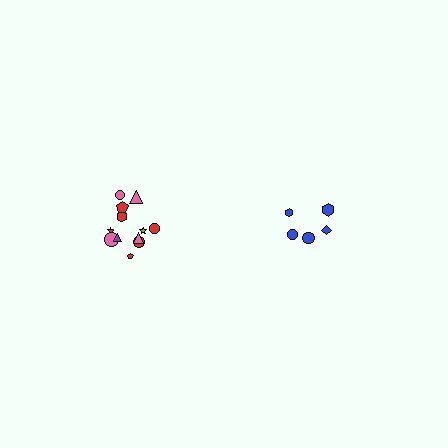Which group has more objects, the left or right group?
The left group.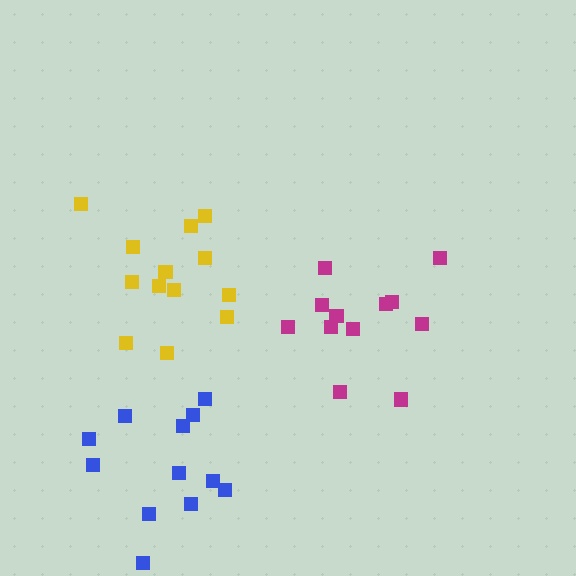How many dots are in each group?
Group 1: 13 dots, Group 2: 12 dots, Group 3: 12 dots (37 total).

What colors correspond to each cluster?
The clusters are colored: yellow, magenta, blue.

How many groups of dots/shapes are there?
There are 3 groups.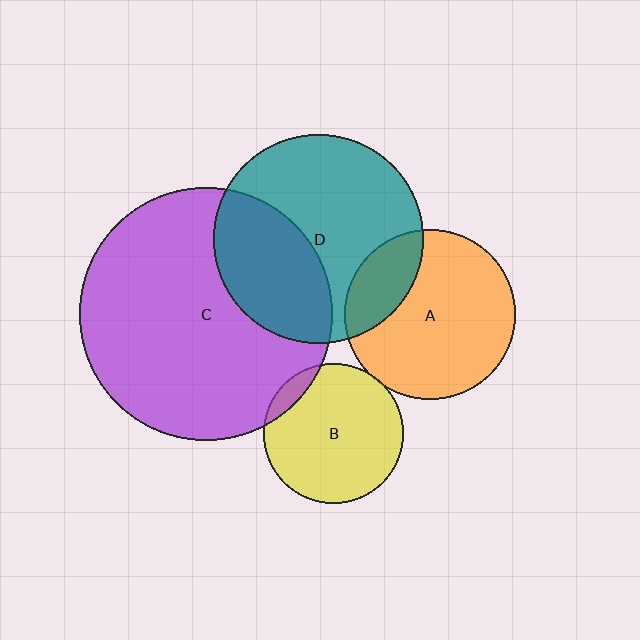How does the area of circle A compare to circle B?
Approximately 1.5 times.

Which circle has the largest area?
Circle C (purple).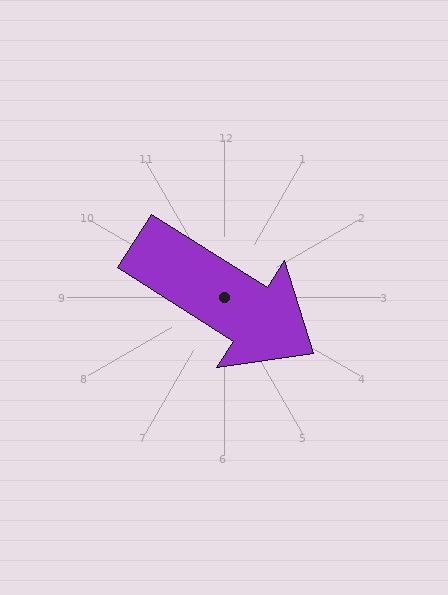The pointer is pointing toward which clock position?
Roughly 4 o'clock.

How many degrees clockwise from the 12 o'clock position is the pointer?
Approximately 122 degrees.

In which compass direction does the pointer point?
Southeast.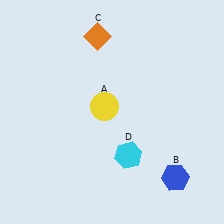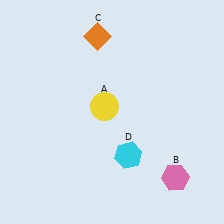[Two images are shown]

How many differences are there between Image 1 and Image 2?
There is 1 difference between the two images.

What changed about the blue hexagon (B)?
In Image 1, B is blue. In Image 2, it changed to pink.